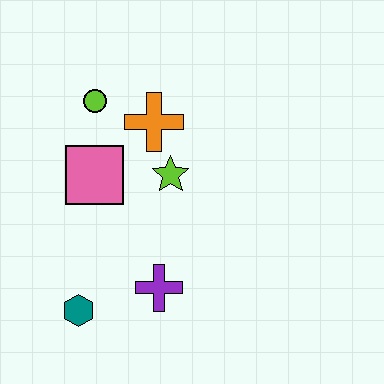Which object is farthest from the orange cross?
The teal hexagon is farthest from the orange cross.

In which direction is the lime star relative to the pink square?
The lime star is to the right of the pink square.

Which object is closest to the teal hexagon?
The purple cross is closest to the teal hexagon.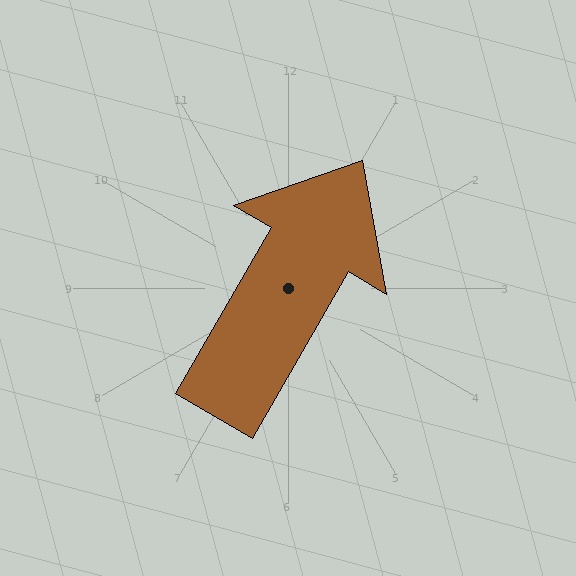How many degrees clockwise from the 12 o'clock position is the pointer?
Approximately 30 degrees.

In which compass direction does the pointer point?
Northeast.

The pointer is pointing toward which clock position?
Roughly 1 o'clock.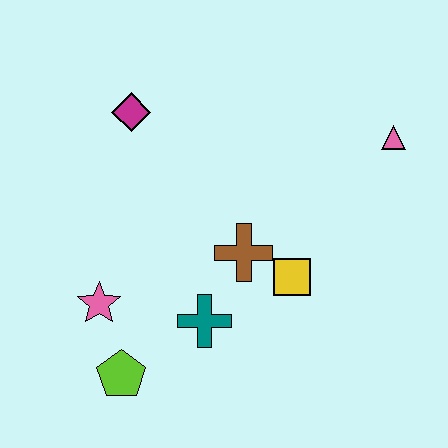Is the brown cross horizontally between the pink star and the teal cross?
No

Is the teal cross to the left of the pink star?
No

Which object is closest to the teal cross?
The brown cross is closest to the teal cross.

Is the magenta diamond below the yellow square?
No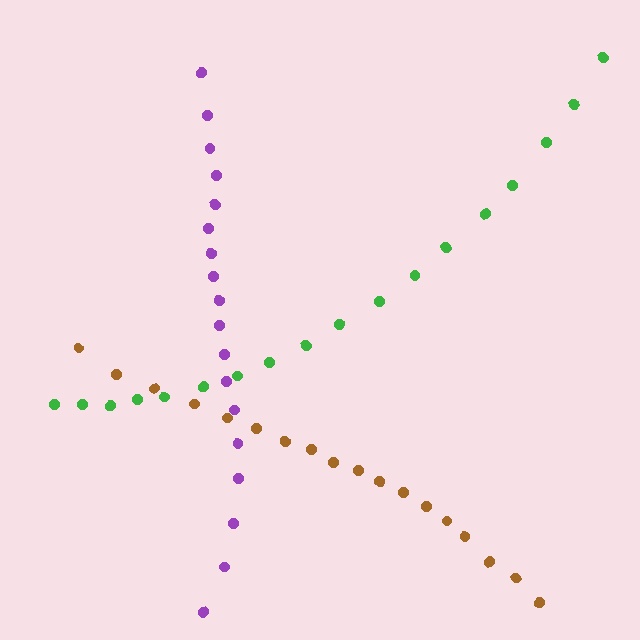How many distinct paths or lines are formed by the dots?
There are 3 distinct paths.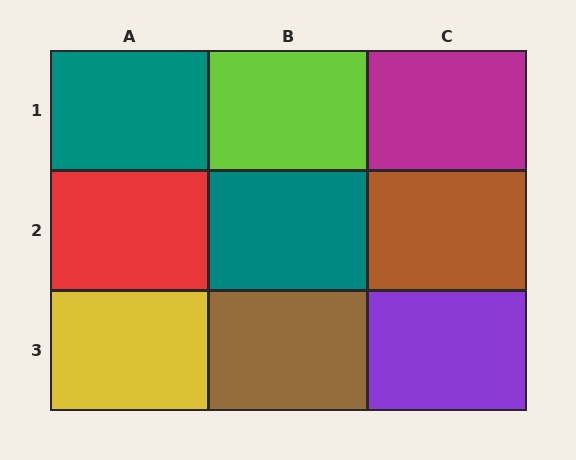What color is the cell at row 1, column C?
Magenta.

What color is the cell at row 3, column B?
Brown.